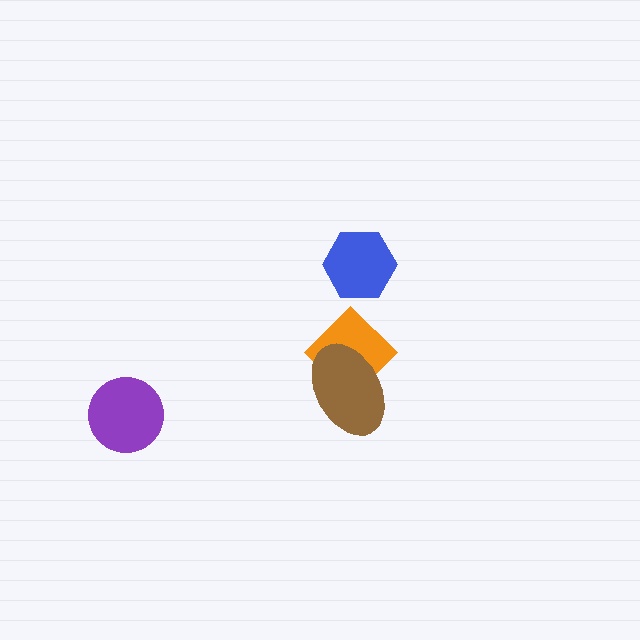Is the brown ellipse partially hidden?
No, no other shape covers it.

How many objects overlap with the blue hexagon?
0 objects overlap with the blue hexagon.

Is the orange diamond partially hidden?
Yes, it is partially covered by another shape.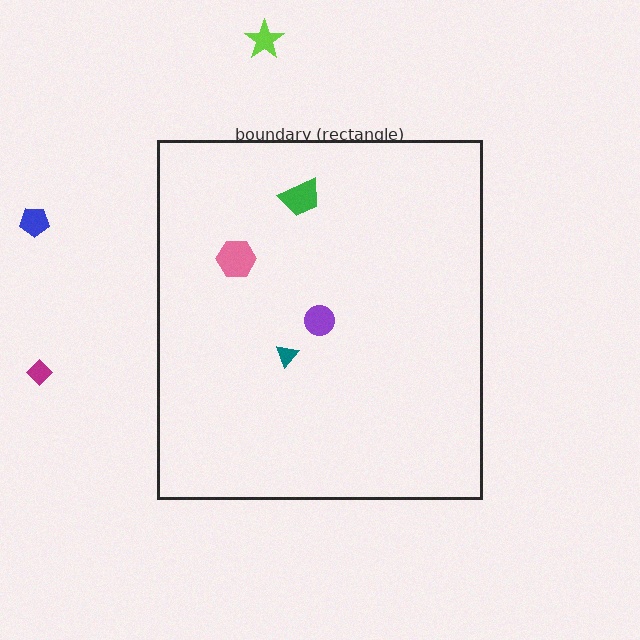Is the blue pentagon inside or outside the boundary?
Outside.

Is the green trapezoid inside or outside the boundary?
Inside.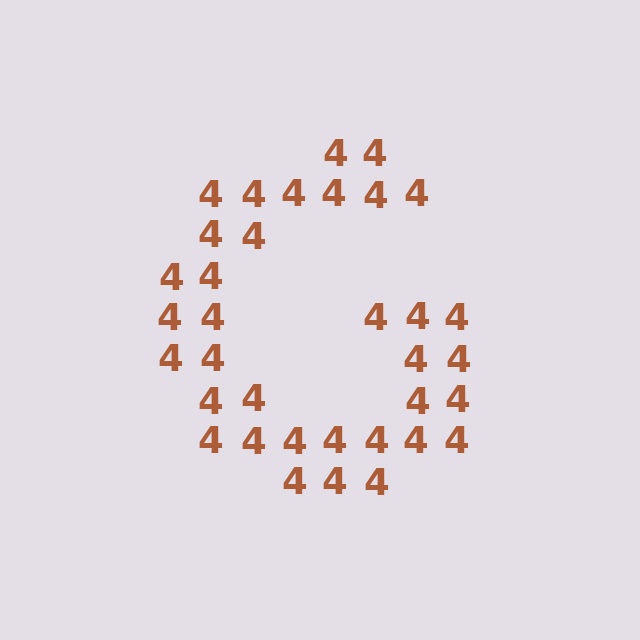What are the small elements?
The small elements are digit 4's.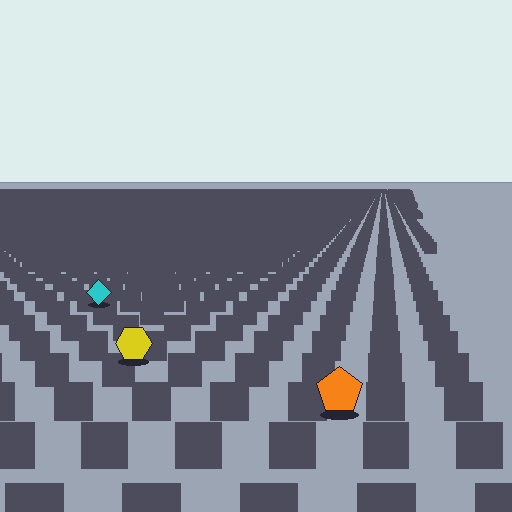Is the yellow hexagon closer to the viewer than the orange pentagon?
No. The orange pentagon is closer — you can tell from the texture gradient: the ground texture is coarser near it.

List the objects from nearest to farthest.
From nearest to farthest: the orange pentagon, the yellow hexagon, the cyan diamond.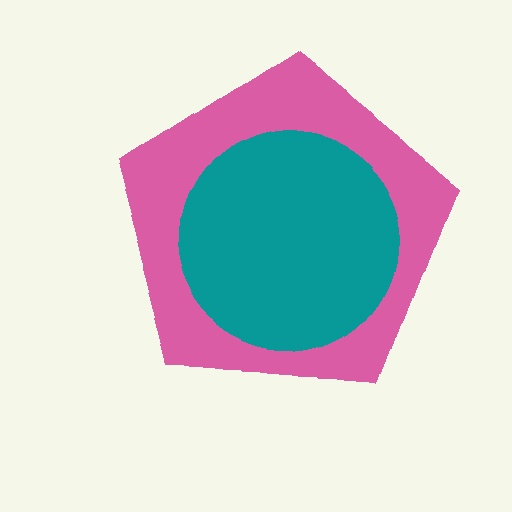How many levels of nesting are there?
2.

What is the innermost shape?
The teal circle.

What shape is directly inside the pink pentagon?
The teal circle.